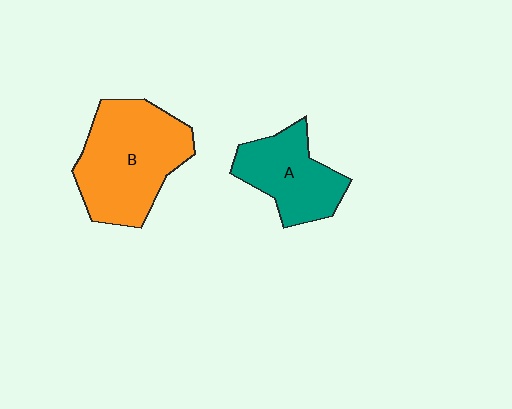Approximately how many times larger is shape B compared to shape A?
Approximately 1.5 times.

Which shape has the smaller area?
Shape A (teal).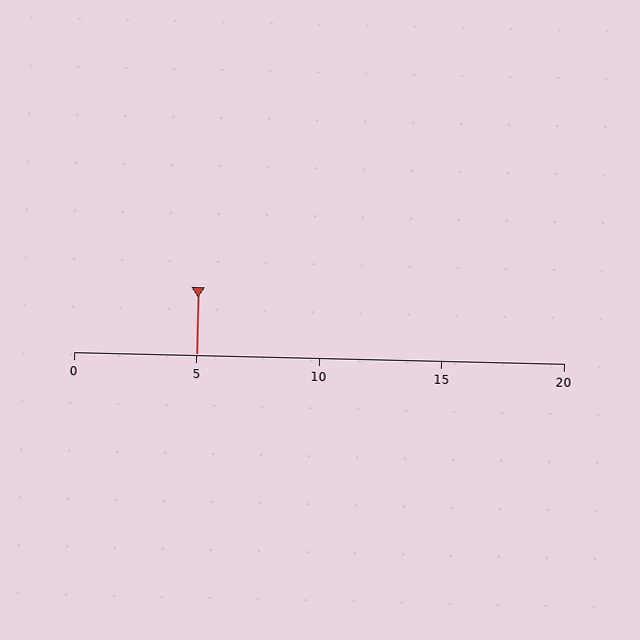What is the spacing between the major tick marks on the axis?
The major ticks are spaced 5 apart.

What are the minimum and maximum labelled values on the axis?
The axis runs from 0 to 20.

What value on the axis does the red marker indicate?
The marker indicates approximately 5.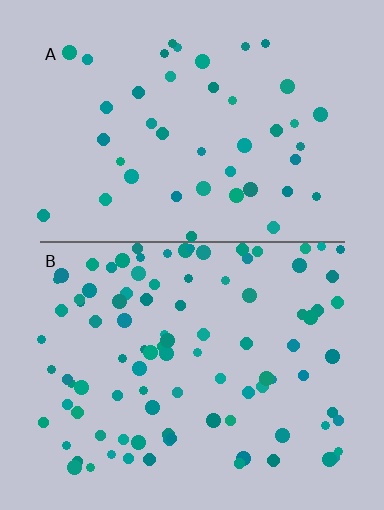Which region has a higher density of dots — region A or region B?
B (the bottom).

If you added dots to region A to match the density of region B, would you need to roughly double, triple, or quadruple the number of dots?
Approximately double.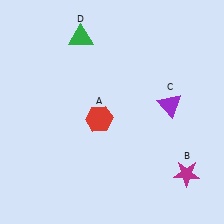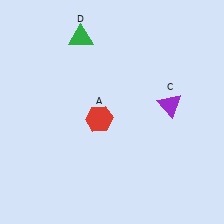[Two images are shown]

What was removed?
The magenta star (B) was removed in Image 2.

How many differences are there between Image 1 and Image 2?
There is 1 difference between the two images.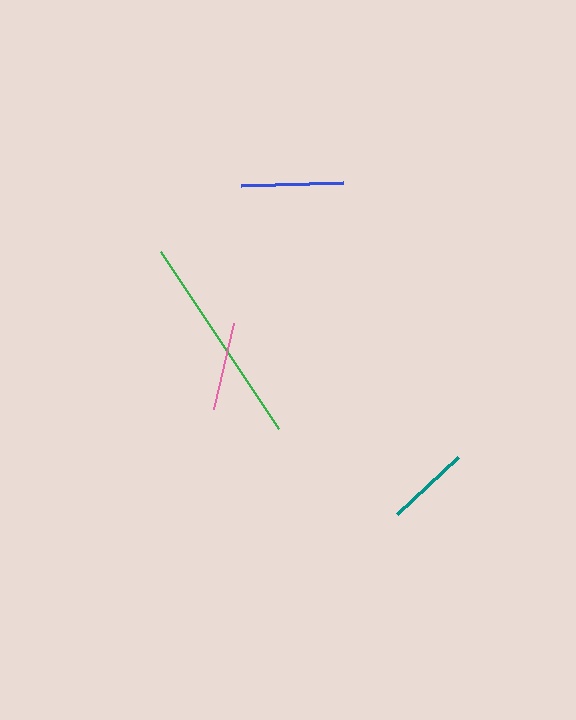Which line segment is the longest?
The green line is the longest at approximately 213 pixels.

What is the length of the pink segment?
The pink segment is approximately 88 pixels long.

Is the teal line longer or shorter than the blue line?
The blue line is longer than the teal line.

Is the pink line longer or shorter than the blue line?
The blue line is longer than the pink line.